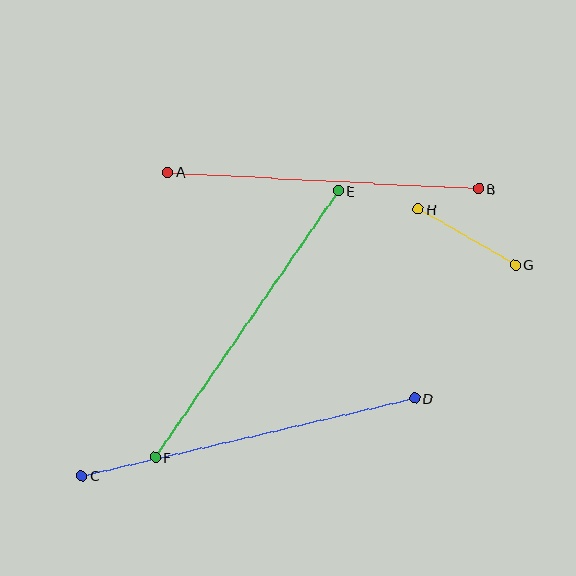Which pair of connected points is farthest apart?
Points C and D are farthest apart.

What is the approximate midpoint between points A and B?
The midpoint is at approximately (323, 180) pixels.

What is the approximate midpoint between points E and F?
The midpoint is at approximately (247, 324) pixels.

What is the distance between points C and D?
The distance is approximately 342 pixels.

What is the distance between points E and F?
The distance is approximately 324 pixels.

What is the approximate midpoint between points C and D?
The midpoint is at approximately (248, 437) pixels.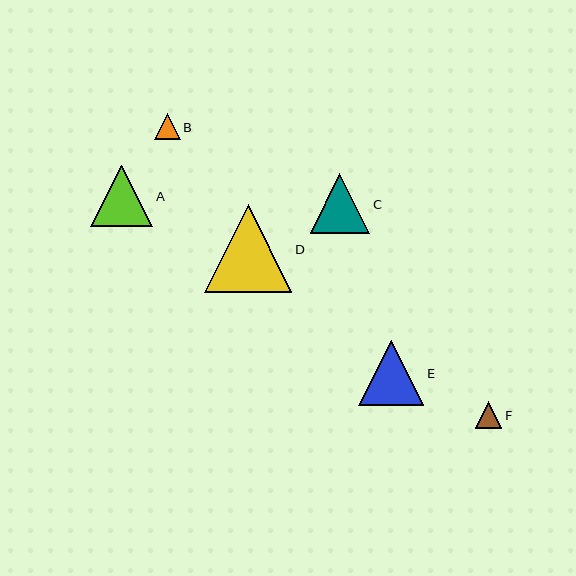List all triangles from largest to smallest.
From largest to smallest: D, E, A, C, F, B.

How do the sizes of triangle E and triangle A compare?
Triangle E and triangle A are approximately the same size.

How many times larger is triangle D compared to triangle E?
Triangle D is approximately 1.3 times the size of triangle E.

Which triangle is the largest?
Triangle D is the largest with a size of approximately 88 pixels.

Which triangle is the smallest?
Triangle B is the smallest with a size of approximately 26 pixels.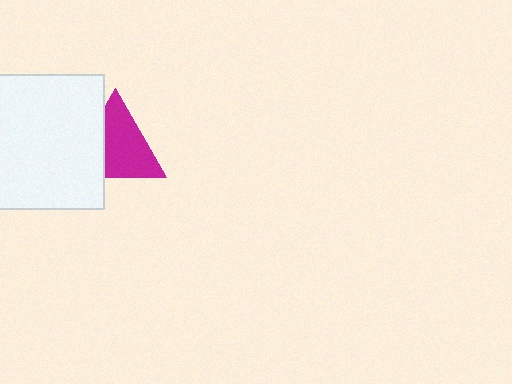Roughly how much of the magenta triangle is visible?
Most of it is visible (roughly 67%).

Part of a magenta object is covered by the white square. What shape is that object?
It is a triangle.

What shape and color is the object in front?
The object in front is a white square.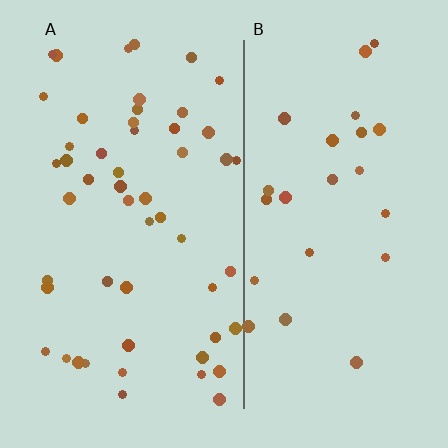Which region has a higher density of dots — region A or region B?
A (the left).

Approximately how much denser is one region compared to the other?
Approximately 2.1× — region A over region B.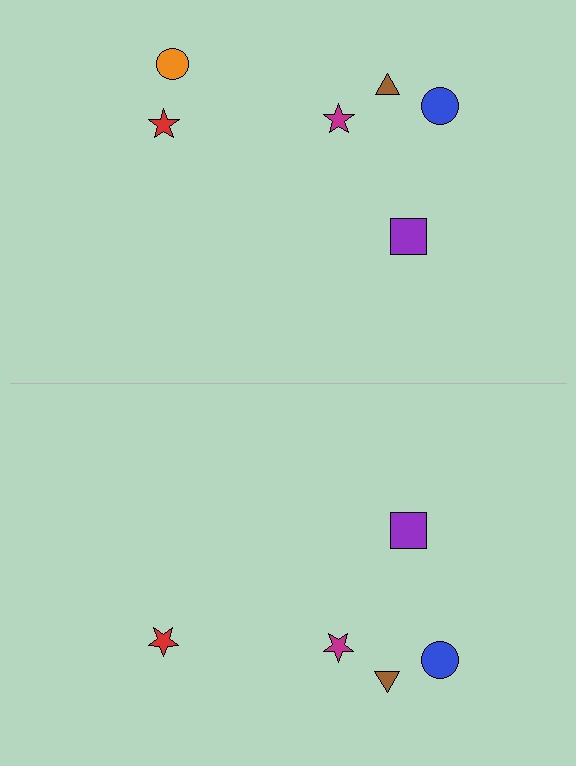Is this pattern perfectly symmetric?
No, the pattern is not perfectly symmetric. A orange circle is missing from the bottom side.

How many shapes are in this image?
There are 11 shapes in this image.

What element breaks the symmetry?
A orange circle is missing from the bottom side.